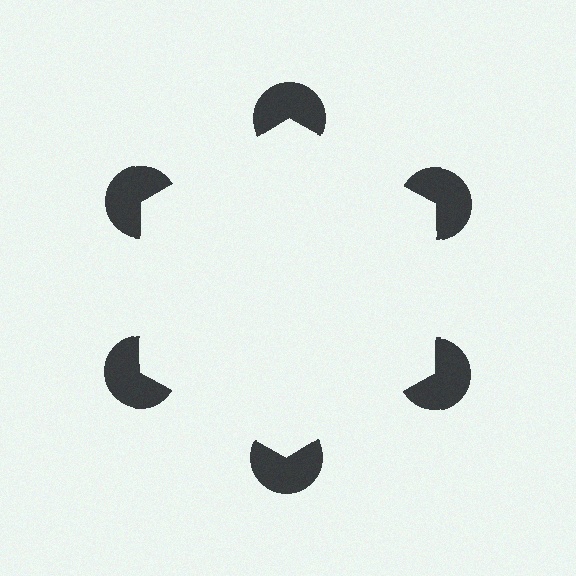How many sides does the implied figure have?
6 sides.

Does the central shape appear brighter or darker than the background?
It typically appears slightly brighter than the background, even though no actual brightness change is drawn.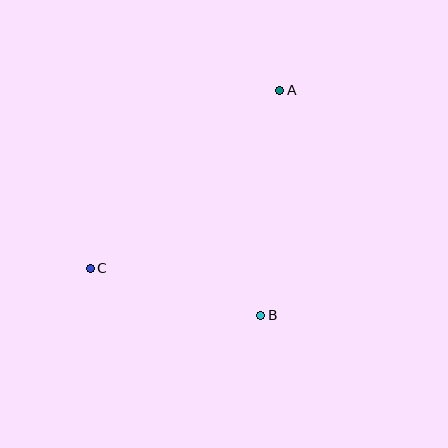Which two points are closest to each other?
Points B and C are closest to each other.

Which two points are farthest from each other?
Points A and C are farthest from each other.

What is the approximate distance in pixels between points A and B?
The distance between A and B is approximately 226 pixels.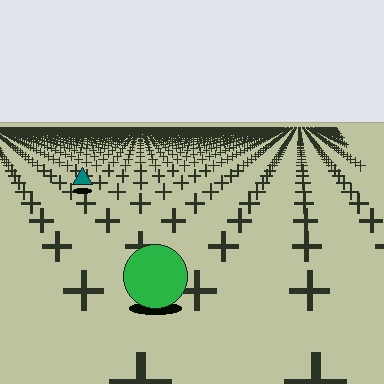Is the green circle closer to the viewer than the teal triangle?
Yes. The green circle is closer — you can tell from the texture gradient: the ground texture is coarser near it.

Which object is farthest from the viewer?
The teal triangle is farthest from the viewer. It appears smaller and the ground texture around it is denser.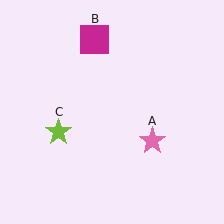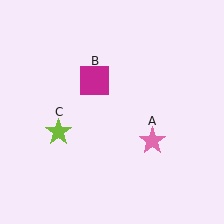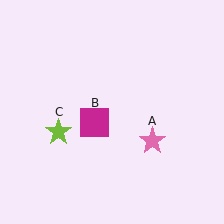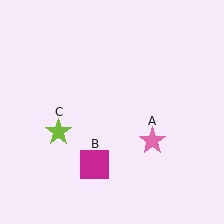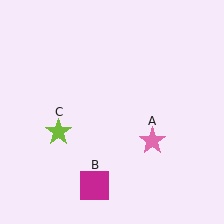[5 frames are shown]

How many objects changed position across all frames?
1 object changed position: magenta square (object B).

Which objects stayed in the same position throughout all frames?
Pink star (object A) and lime star (object C) remained stationary.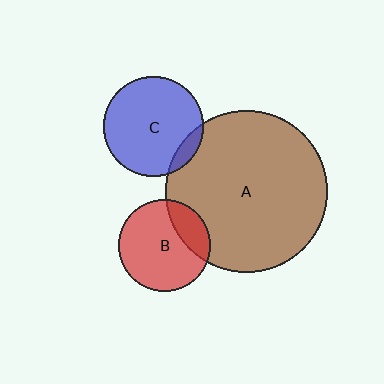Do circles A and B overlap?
Yes.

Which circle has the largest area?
Circle A (brown).